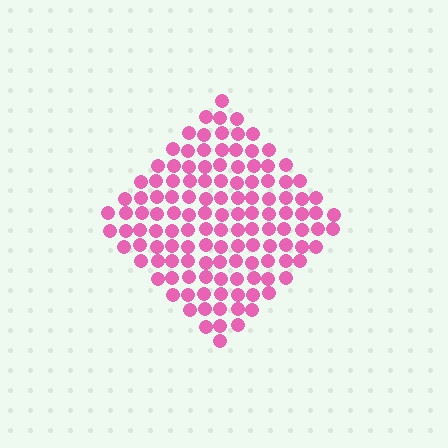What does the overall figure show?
The overall figure shows a diamond.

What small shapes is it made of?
It is made of small circles.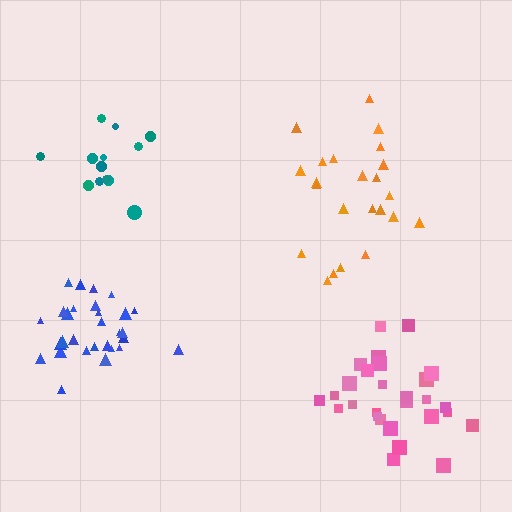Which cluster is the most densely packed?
Blue.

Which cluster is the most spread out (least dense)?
Teal.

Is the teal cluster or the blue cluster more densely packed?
Blue.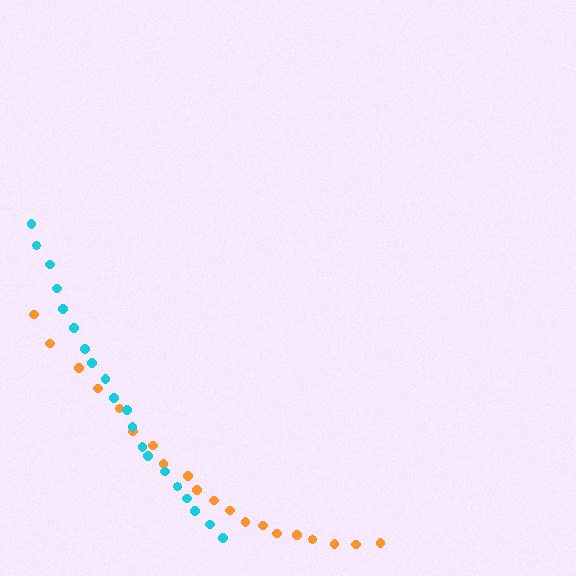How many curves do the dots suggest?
There are 2 distinct paths.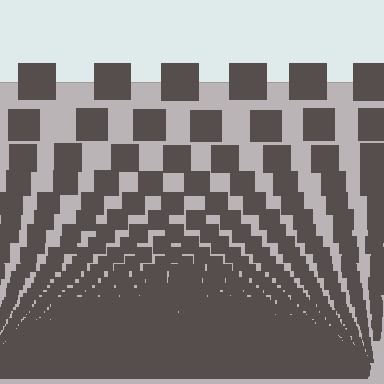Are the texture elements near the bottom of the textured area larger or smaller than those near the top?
Smaller. The gradient is inverted — elements near the bottom are smaller and denser.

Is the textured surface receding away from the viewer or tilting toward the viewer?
The surface appears to tilt toward the viewer. Texture elements get larger and sparser toward the top.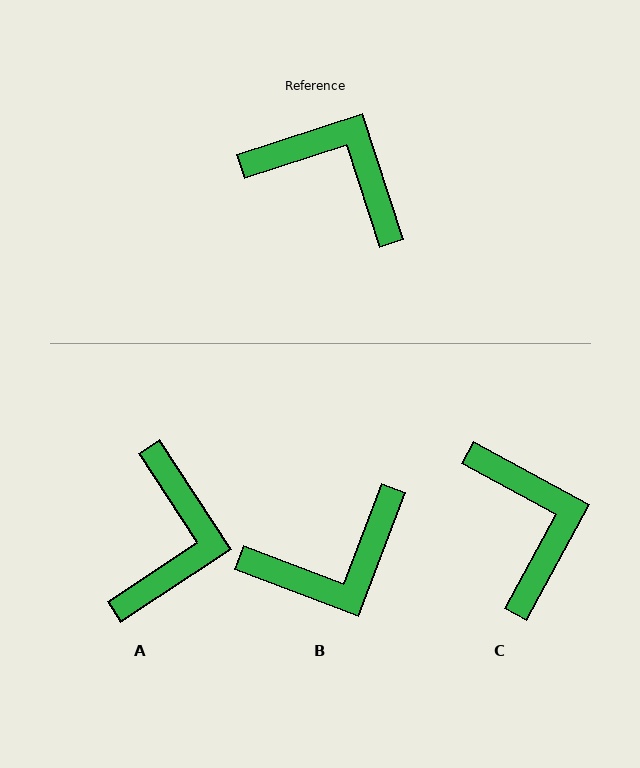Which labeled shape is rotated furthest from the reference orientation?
B, about 129 degrees away.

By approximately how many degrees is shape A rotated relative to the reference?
Approximately 75 degrees clockwise.